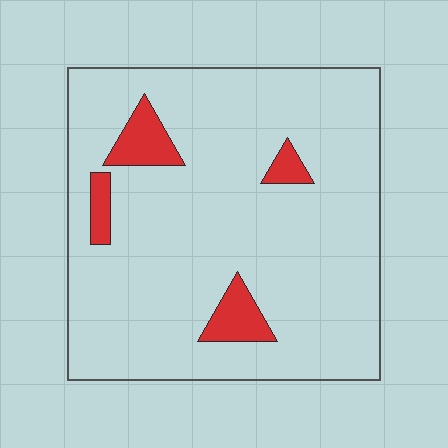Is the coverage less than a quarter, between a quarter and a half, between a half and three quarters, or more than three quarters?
Less than a quarter.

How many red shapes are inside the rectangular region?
4.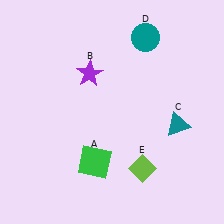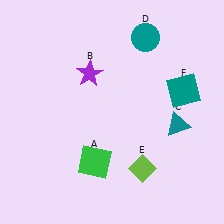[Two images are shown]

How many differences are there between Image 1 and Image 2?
There is 1 difference between the two images.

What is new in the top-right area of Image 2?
A teal square (F) was added in the top-right area of Image 2.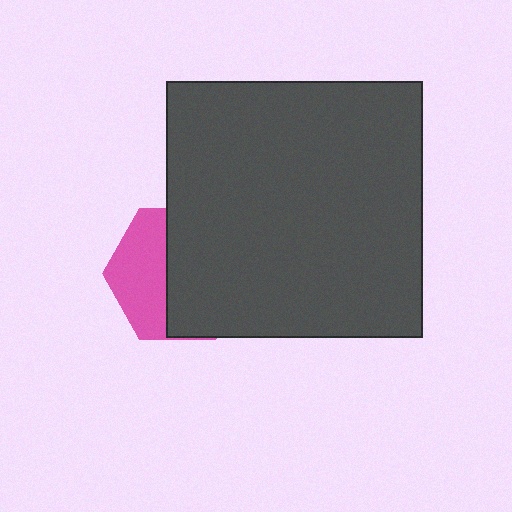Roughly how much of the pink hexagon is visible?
A small part of it is visible (roughly 40%).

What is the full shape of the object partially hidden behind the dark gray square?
The partially hidden object is a pink hexagon.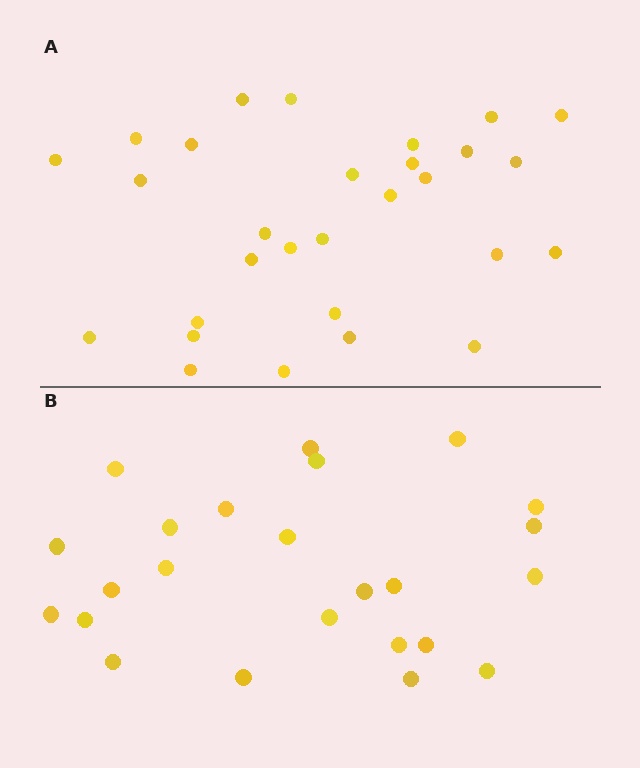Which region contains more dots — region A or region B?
Region A (the top region) has more dots.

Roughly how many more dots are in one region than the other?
Region A has about 5 more dots than region B.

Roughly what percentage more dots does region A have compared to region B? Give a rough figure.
About 20% more.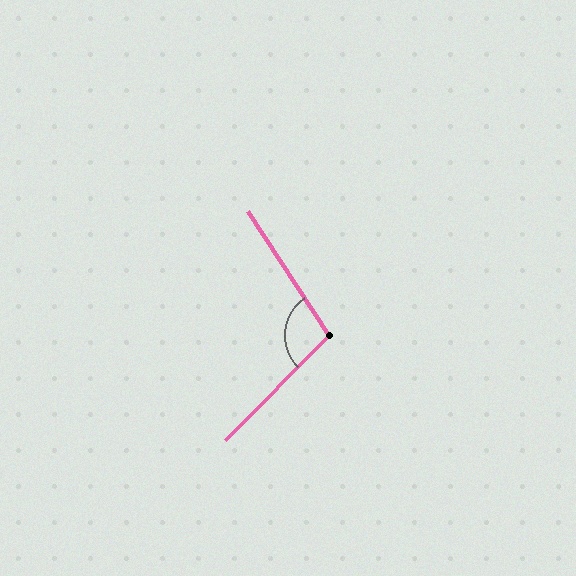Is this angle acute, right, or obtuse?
It is obtuse.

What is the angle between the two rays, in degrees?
Approximately 102 degrees.